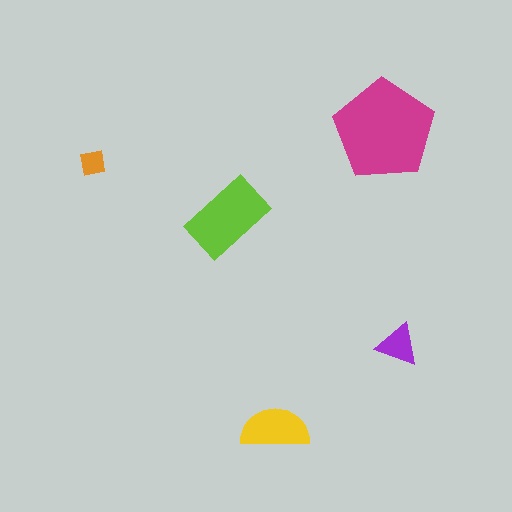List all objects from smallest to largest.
The orange square, the purple triangle, the yellow semicircle, the lime rectangle, the magenta pentagon.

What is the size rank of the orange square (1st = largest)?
5th.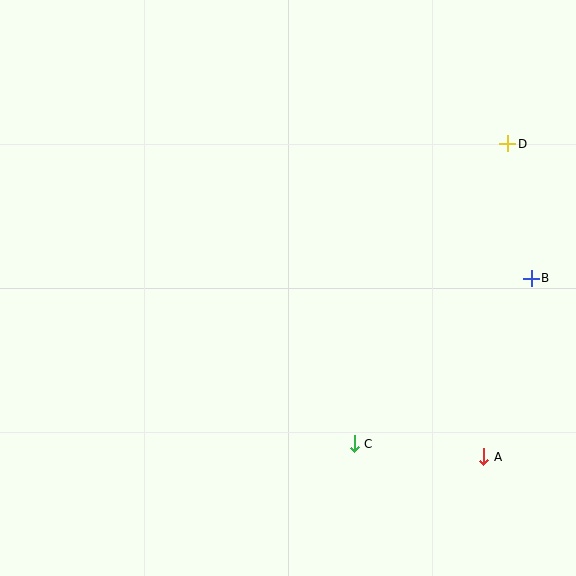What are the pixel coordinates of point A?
Point A is at (484, 457).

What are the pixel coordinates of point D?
Point D is at (508, 144).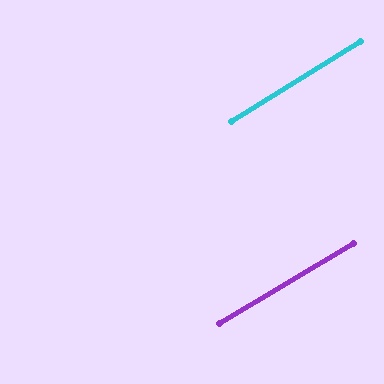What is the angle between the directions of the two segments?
Approximately 1 degree.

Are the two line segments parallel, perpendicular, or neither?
Parallel — their directions differ by only 1.1°.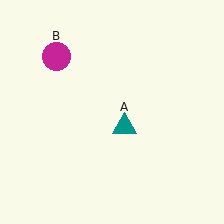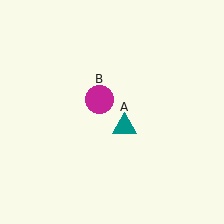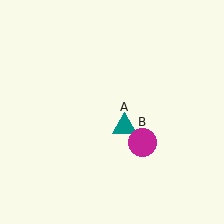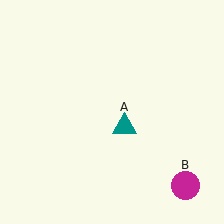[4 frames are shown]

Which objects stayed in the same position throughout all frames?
Teal triangle (object A) remained stationary.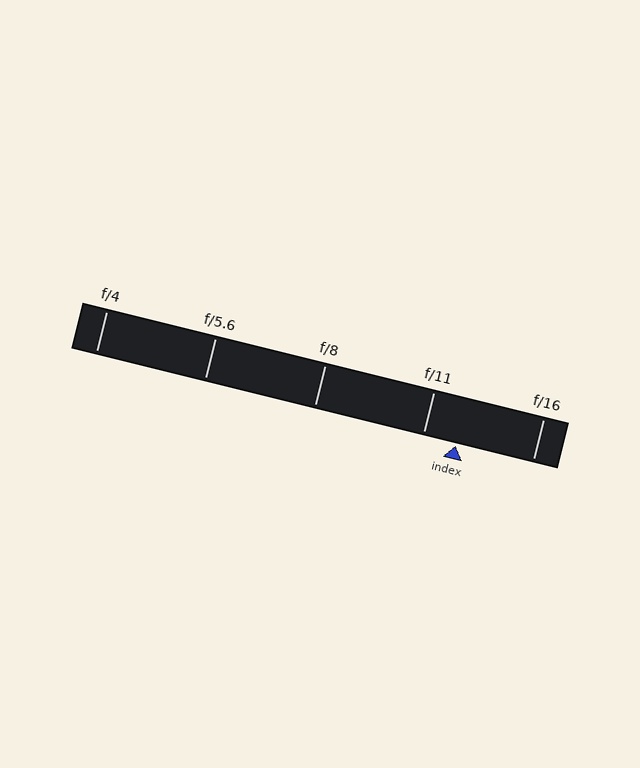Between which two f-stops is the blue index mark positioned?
The index mark is between f/11 and f/16.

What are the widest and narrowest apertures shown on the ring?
The widest aperture shown is f/4 and the narrowest is f/16.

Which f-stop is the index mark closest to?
The index mark is closest to f/11.